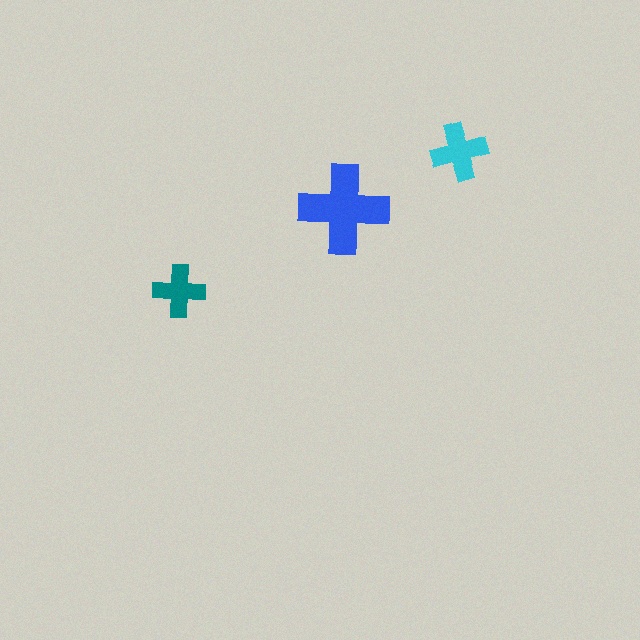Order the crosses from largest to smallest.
the blue one, the cyan one, the teal one.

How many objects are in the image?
There are 3 objects in the image.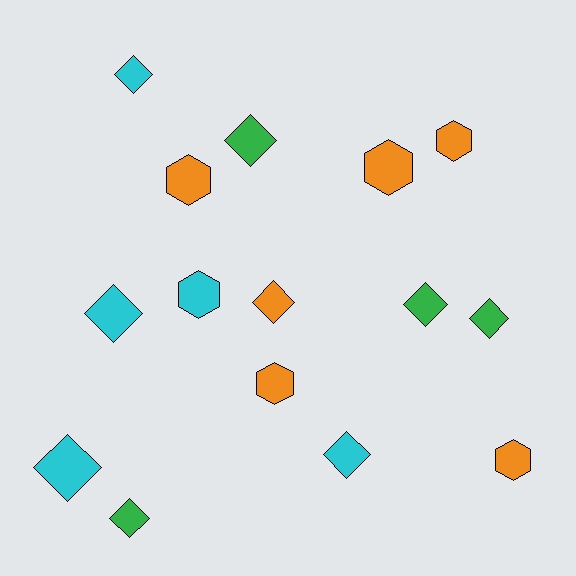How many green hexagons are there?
There are no green hexagons.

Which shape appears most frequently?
Diamond, with 9 objects.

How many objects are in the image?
There are 15 objects.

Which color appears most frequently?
Orange, with 6 objects.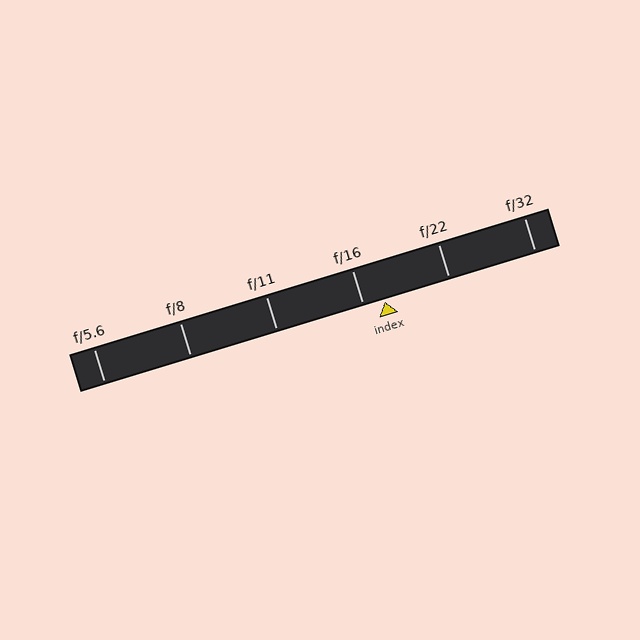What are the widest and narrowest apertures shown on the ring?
The widest aperture shown is f/5.6 and the narrowest is f/32.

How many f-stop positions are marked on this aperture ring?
There are 6 f-stop positions marked.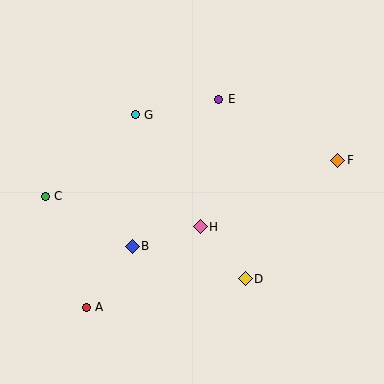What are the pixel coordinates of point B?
Point B is at (132, 246).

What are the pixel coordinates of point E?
Point E is at (219, 99).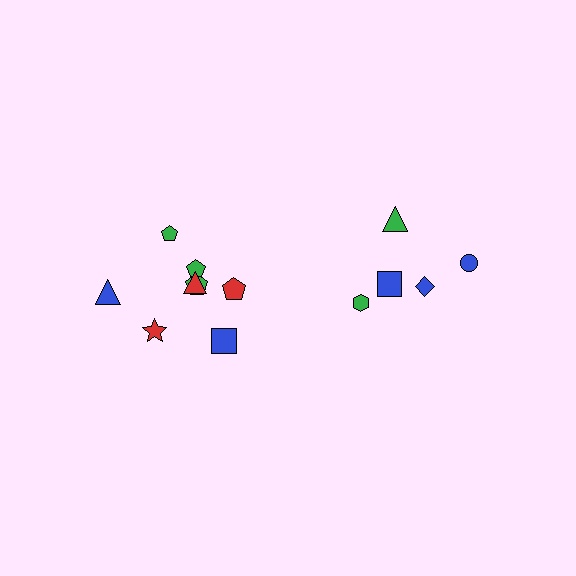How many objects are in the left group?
There are 8 objects.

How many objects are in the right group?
There are 5 objects.